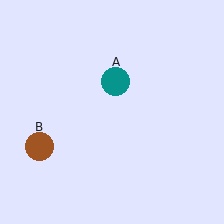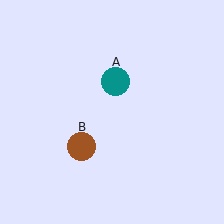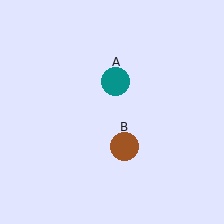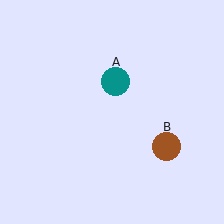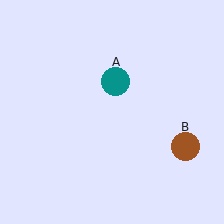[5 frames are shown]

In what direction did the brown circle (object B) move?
The brown circle (object B) moved right.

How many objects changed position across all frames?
1 object changed position: brown circle (object B).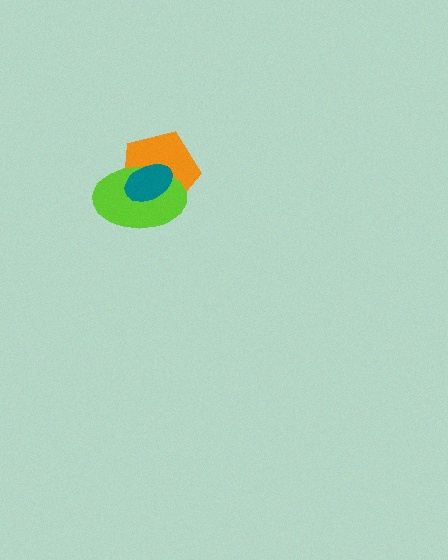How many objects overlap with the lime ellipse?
2 objects overlap with the lime ellipse.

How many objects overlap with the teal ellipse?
2 objects overlap with the teal ellipse.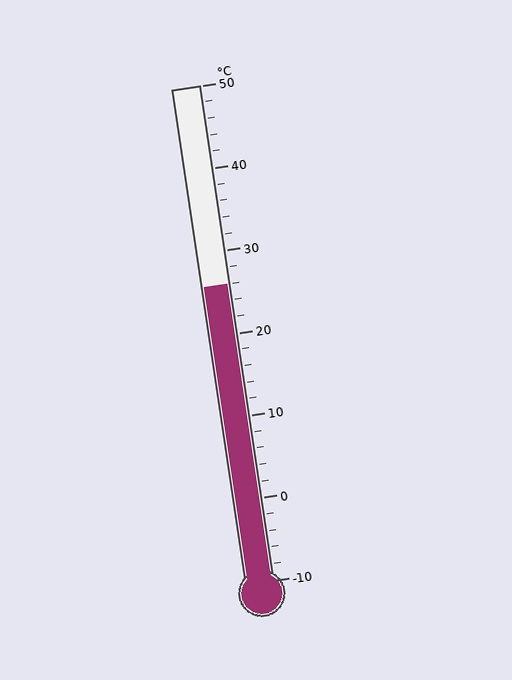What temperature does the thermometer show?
The thermometer shows approximately 26°C.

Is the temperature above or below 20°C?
The temperature is above 20°C.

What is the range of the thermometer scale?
The thermometer scale ranges from -10°C to 50°C.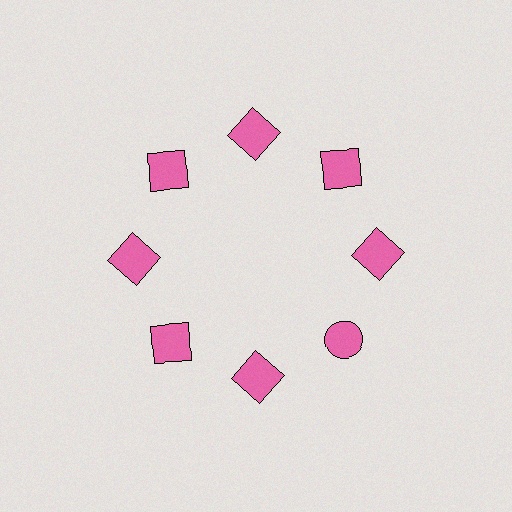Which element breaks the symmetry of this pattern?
The pink circle at roughly the 4 o'clock position breaks the symmetry. All other shapes are pink squares.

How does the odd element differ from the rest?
It has a different shape: circle instead of square.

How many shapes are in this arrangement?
There are 8 shapes arranged in a ring pattern.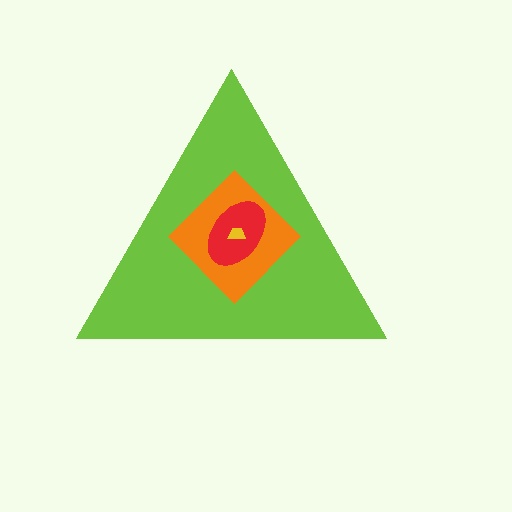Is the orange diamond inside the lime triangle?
Yes.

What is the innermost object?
The yellow trapezoid.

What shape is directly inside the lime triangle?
The orange diamond.